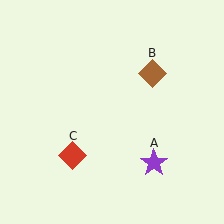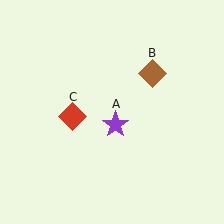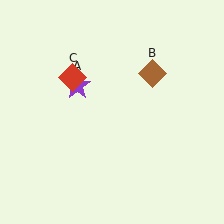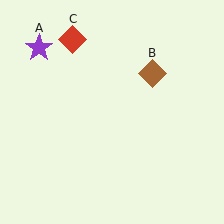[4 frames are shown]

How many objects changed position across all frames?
2 objects changed position: purple star (object A), red diamond (object C).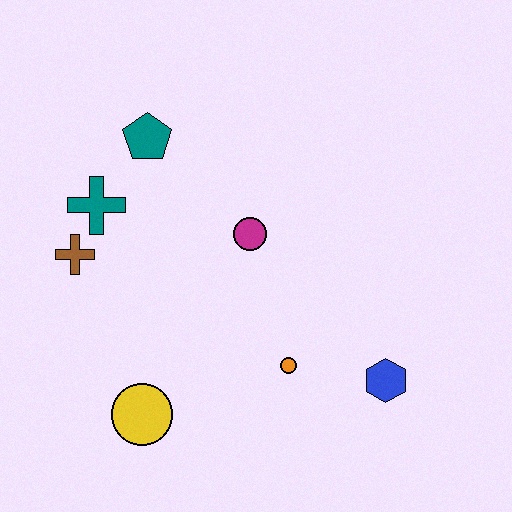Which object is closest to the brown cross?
The teal cross is closest to the brown cross.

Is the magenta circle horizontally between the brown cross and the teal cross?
No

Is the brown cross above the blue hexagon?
Yes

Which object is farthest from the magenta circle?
The yellow circle is farthest from the magenta circle.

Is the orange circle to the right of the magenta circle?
Yes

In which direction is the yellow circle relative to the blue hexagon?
The yellow circle is to the left of the blue hexagon.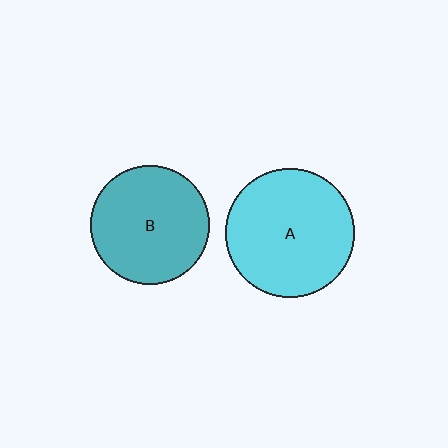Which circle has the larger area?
Circle A (cyan).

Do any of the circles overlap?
No, none of the circles overlap.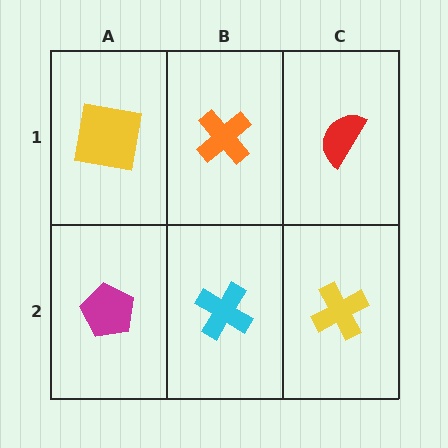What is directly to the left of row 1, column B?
A yellow square.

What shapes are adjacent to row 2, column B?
An orange cross (row 1, column B), a magenta pentagon (row 2, column A), a yellow cross (row 2, column C).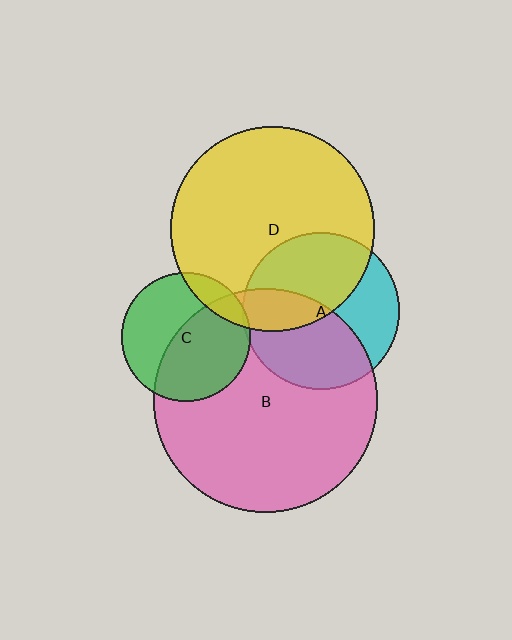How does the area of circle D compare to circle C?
Approximately 2.5 times.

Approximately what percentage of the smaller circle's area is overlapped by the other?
Approximately 55%.